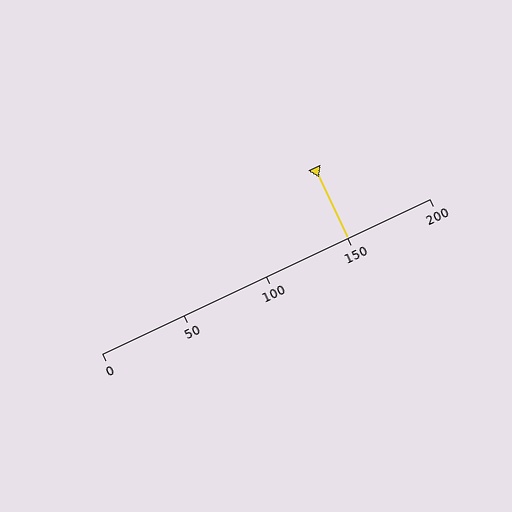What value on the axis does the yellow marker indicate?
The marker indicates approximately 150.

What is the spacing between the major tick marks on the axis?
The major ticks are spaced 50 apart.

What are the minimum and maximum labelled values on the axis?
The axis runs from 0 to 200.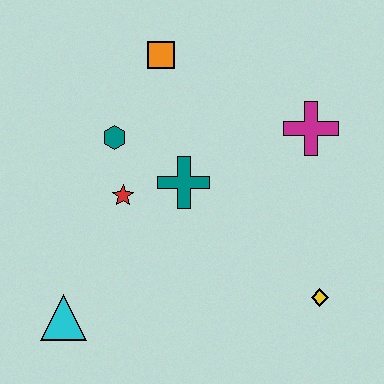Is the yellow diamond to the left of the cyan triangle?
No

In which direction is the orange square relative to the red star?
The orange square is above the red star.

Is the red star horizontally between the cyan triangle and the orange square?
Yes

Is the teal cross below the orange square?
Yes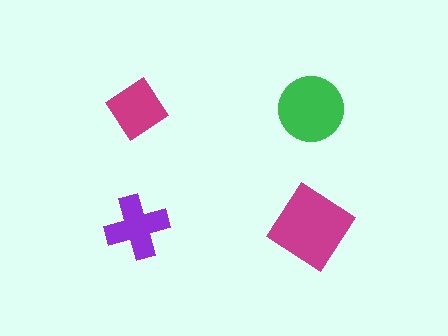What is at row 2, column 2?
A magenta diamond.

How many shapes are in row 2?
2 shapes.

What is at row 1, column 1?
A magenta diamond.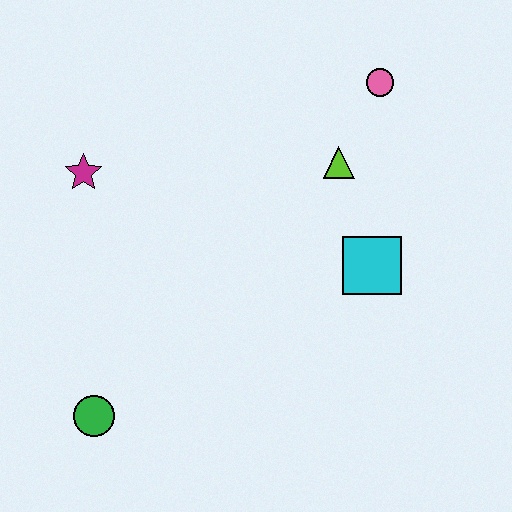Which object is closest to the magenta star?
The green circle is closest to the magenta star.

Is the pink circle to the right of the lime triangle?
Yes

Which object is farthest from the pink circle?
The green circle is farthest from the pink circle.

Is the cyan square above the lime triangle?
No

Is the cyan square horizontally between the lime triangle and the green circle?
No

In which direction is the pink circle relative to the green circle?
The pink circle is above the green circle.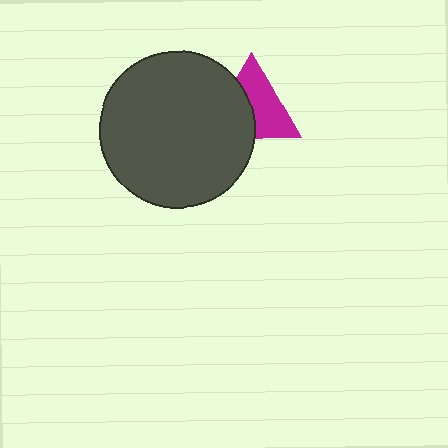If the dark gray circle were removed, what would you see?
You would see the complete magenta triangle.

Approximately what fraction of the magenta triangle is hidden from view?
Roughly 44% of the magenta triangle is hidden behind the dark gray circle.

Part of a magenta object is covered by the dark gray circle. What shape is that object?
It is a triangle.